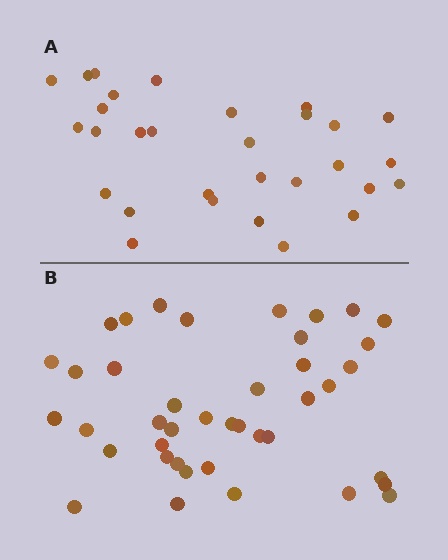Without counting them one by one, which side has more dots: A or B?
Region B (the bottom region) has more dots.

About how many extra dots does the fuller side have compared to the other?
Region B has roughly 12 or so more dots than region A.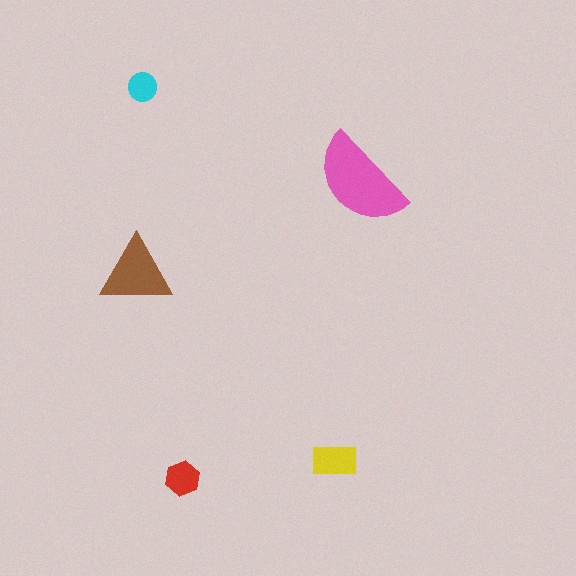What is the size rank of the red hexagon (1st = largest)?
4th.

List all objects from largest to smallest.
The pink semicircle, the brown triangle, the yellow rectangle, the red hexagon, the cyan circle.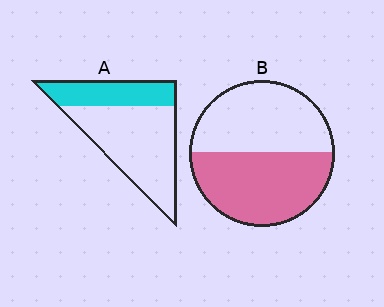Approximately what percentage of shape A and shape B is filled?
A is approximately 30% and B is approximately 50%.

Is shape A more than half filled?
No.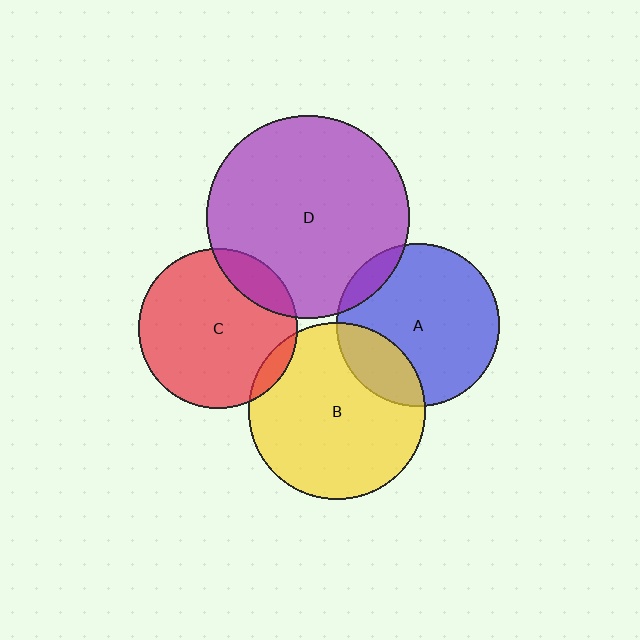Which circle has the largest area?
Circle D (purple).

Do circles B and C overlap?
Yes.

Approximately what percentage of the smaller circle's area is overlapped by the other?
Approximately 5%.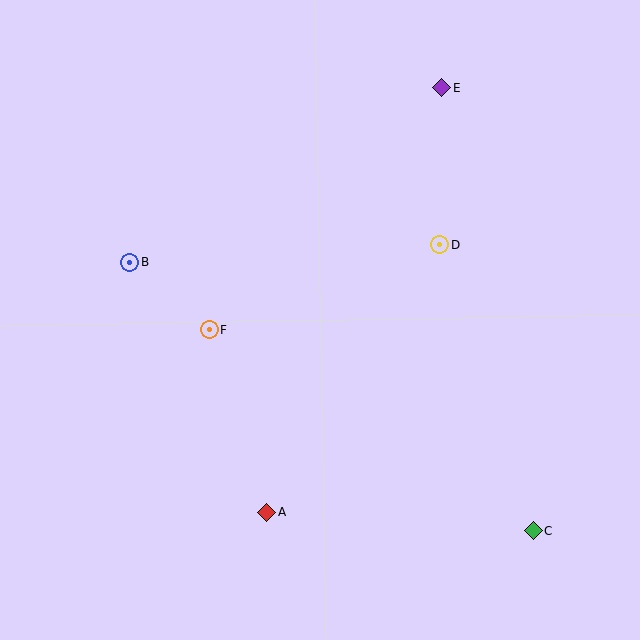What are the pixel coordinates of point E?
Point E is at (442, 87).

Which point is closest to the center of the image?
Point F at (209, 330) is closest to the center.